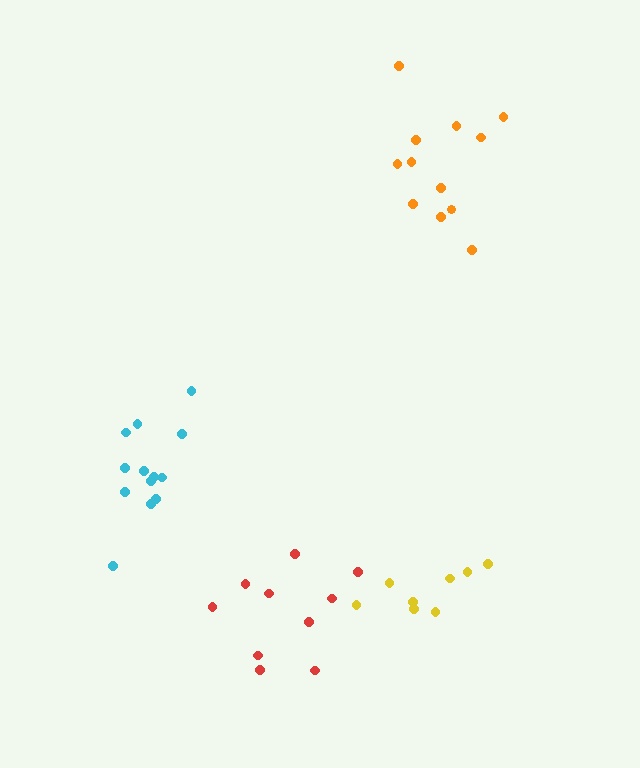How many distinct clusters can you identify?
There are 4 distinct clusters.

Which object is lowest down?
The red cluster is bottommost.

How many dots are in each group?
Group 1: 10 dots, Group 2: 8 dots, Group 3: 12 dots, Group 4: 13 dots (43 total).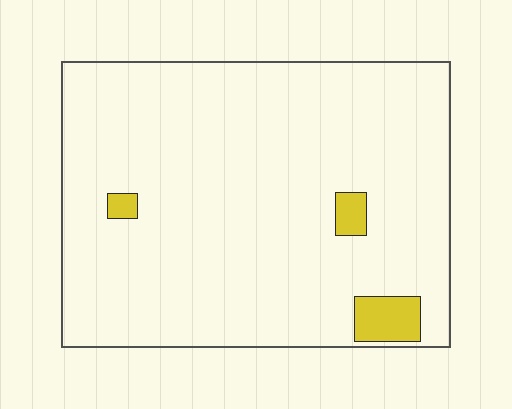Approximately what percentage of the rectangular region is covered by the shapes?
Approximately 5%.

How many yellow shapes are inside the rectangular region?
3.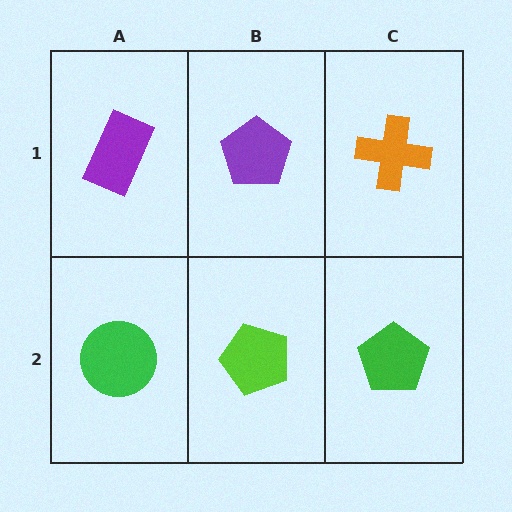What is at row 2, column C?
A green pentagon.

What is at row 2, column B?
A lime pentagon.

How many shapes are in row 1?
3 shapes.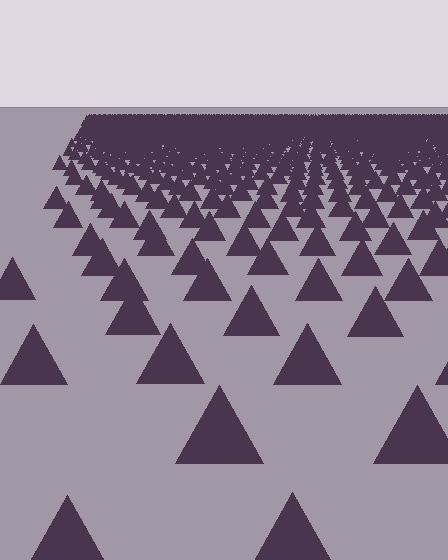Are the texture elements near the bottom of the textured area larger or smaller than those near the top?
Larger. Near the bottom, elements are closer to the viewer and appear at a bigger on-screen size.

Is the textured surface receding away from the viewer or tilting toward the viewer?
The surface is receding away from the viewer. Texture elements get smaller and denser toward the top.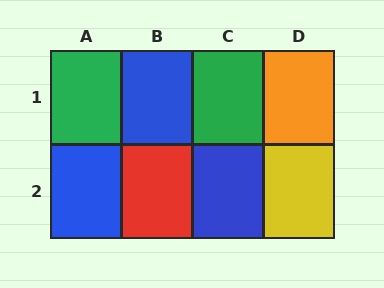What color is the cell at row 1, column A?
Green.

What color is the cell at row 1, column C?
Green.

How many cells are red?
1 cell is red.